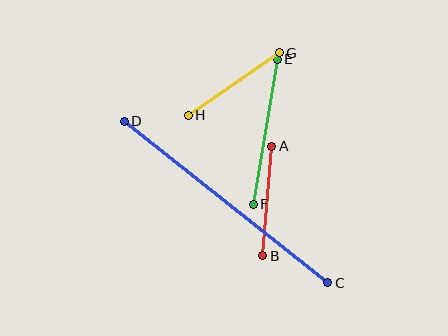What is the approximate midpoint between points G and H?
The midpoint is at approximately (234, 84) pixels.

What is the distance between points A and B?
The distance is approximately 110 pixels.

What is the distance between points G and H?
The distance is approximately 110 pixels.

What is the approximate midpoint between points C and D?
The midpoint is at approximately (226, 202) pixels.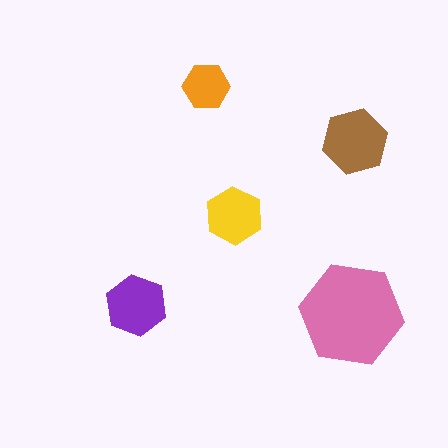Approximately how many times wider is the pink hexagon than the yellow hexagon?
About 2 times wider.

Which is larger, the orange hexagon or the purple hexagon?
The purple one.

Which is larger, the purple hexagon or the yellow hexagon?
The purple one.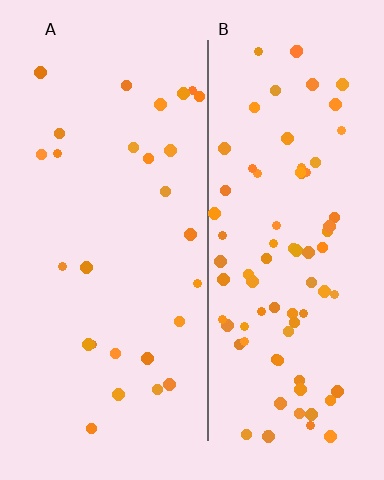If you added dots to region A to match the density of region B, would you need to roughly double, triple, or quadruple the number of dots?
Approximately triple.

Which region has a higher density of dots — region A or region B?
B (the right).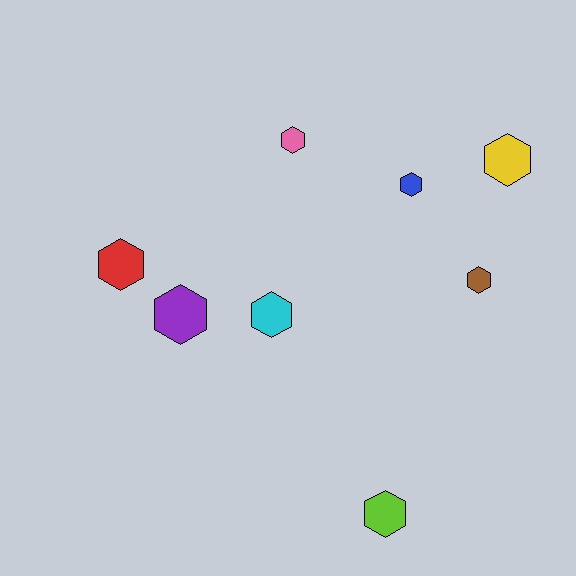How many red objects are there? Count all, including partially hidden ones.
There is 1 red object.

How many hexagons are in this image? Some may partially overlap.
There are 8 hexagons.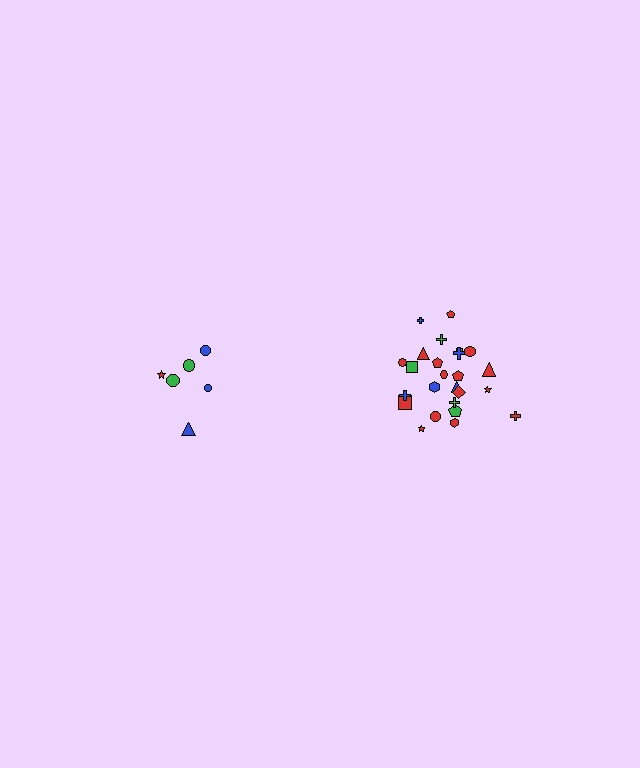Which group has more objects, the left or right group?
The right group.